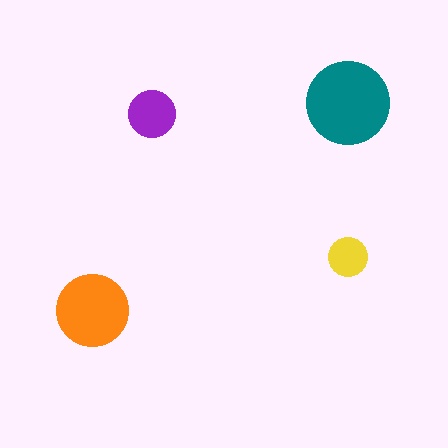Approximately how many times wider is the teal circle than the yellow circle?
About 2 times wider.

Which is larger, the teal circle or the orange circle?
The teal one.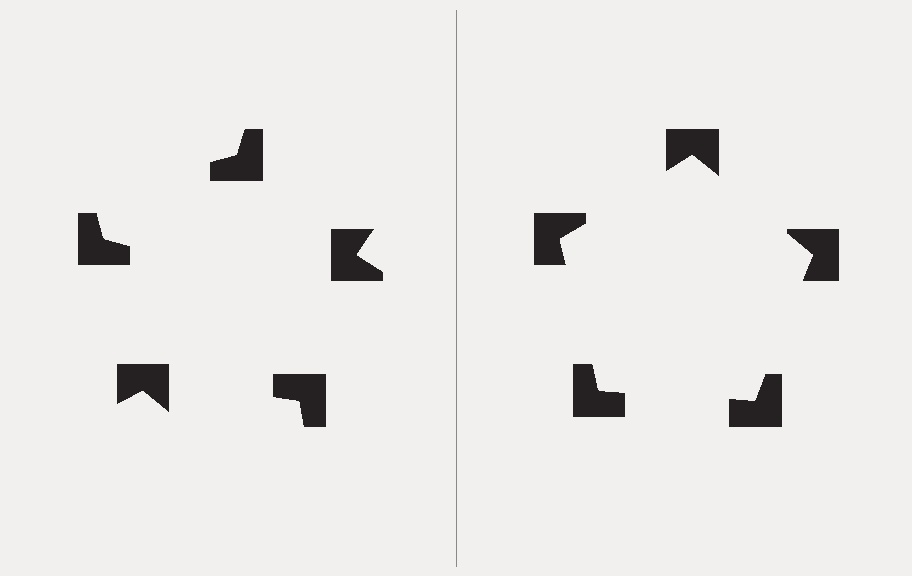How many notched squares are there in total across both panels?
10 — 5 on each side.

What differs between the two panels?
The notched squares are positioned identically on both sides; only the wedge orientations differ. On the right they align to a pentagon; on the left they are misaligned.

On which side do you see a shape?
An illusory pentagon appears on the right side. On the left side the wedge cuts are rotated, so no coherent shape forms.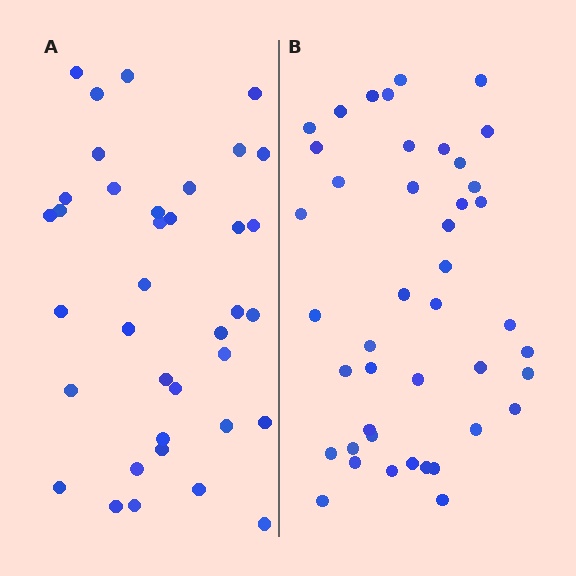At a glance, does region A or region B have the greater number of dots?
Region B (the right region) has more dots.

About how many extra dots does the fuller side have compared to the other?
Region B has about 6 more dots than region A.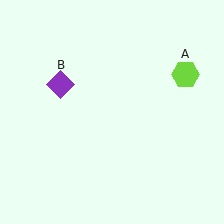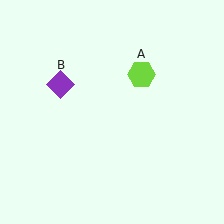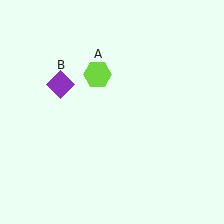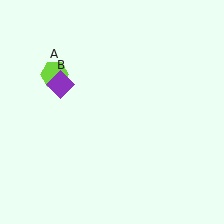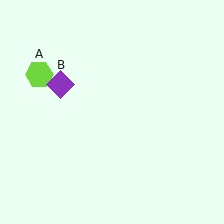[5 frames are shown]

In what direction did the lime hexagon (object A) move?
The lime hexagon (object A) moved left.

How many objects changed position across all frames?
1 object changed position: lime hexagon (object A).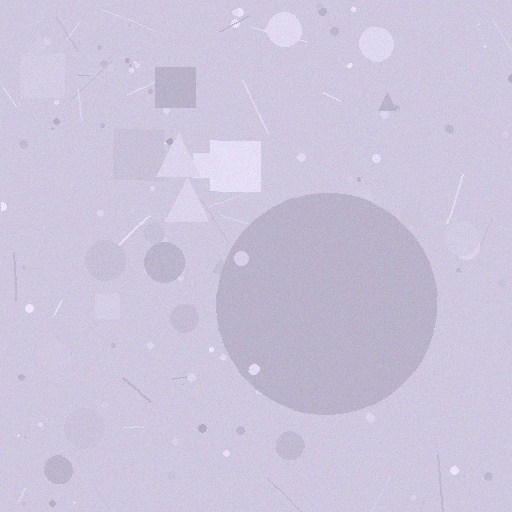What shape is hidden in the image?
A circle is hidden in the image.